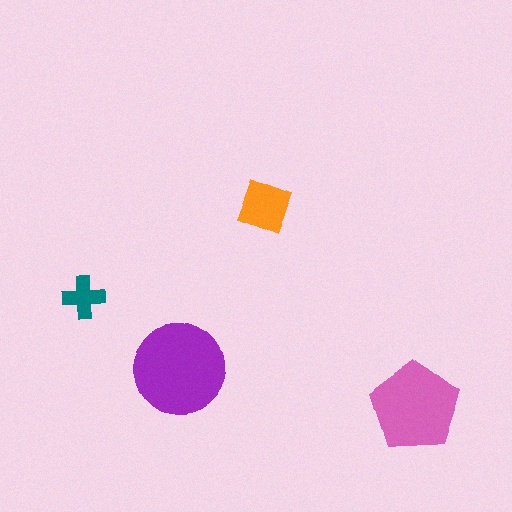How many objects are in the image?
There are 4 objects in the image.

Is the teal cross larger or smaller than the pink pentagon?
Smaller.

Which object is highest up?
The orange square is topmost.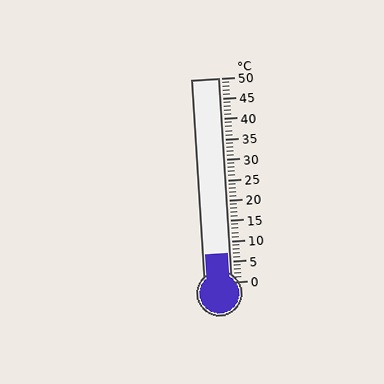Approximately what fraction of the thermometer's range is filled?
The thermometer is filled to approximately 15% of its range.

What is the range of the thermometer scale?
The thermometer scale ranges from 0°C to 50°C.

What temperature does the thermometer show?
The thermometer shows approximately 7°C.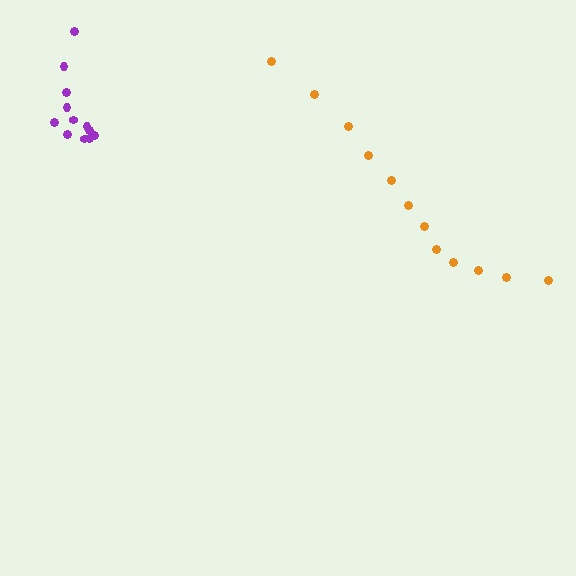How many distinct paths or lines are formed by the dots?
There are 2 distinct paths.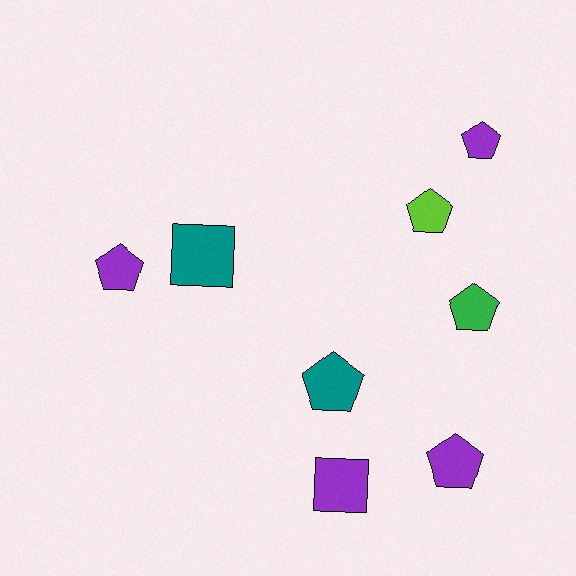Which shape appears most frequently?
Pentagon, with 6 objects.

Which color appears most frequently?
Purple, with 4 objects.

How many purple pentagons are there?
There are 3 purple pentagons.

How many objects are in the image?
There are 8 objects.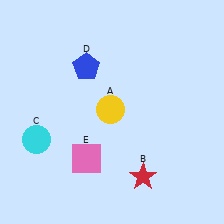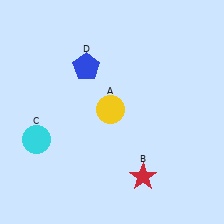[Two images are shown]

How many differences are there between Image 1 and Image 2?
There is 1 difference between the two images.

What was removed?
The pink square (E) was removed in Image 2.